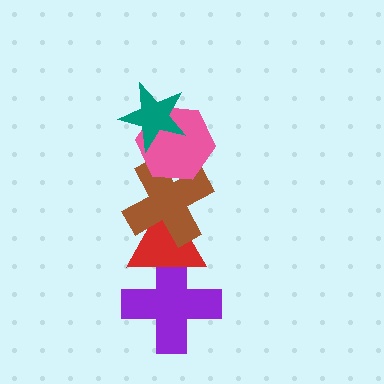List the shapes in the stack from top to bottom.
From top to bottom: the teal star, the pink hexagon, the brown cross, the red triangle, the purple cross.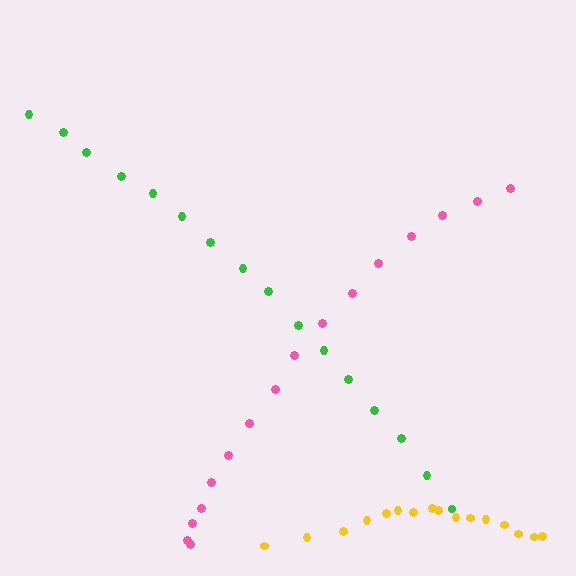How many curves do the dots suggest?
There are 3 distinct paths.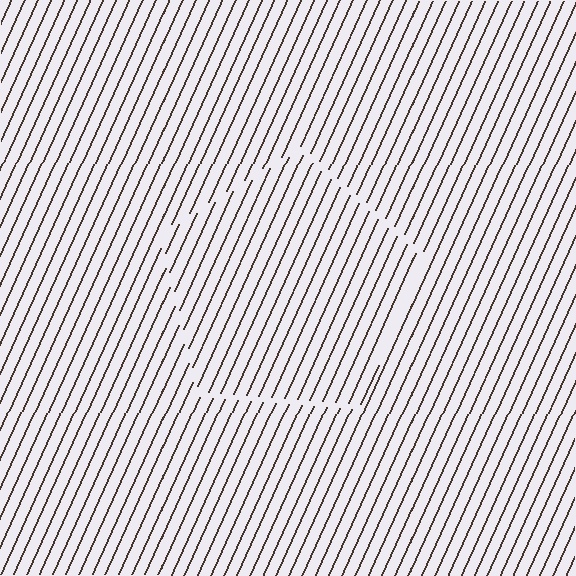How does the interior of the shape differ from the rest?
The interior of the shape contains the same grating, shifted by half a period — the contour is defined by the phase discontinuity where line-ends from the inner and outer gratings abut.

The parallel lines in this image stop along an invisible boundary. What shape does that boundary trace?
An illusory pentagon. The interior of the shape contains the same grating, shifted by half a period — the contour is defined by the phase discontinuity where line-ends from the inner and outer gratings abut.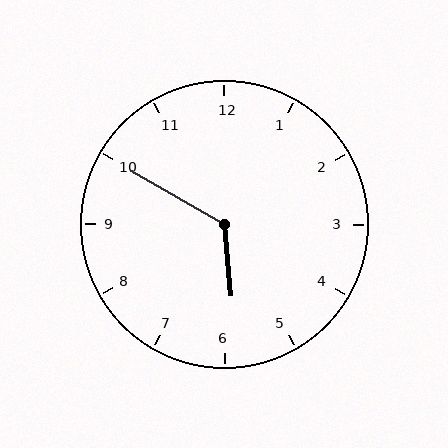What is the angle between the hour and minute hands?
Approximately 125 degrees.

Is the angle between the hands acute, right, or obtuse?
It is obtuse.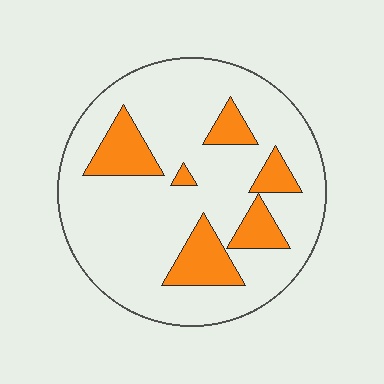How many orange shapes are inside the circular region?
6.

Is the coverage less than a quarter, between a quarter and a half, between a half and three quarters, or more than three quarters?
Less than a quarter.